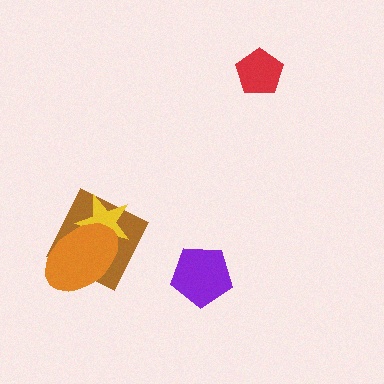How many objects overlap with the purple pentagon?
0 objects overlap with the purple pentagon.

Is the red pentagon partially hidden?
No, no other shape covers it.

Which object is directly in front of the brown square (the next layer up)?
The yellow star is directly in front of the brown square.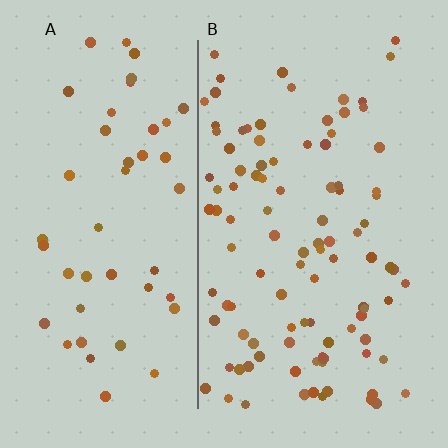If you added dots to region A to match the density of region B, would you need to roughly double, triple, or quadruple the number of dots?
Approximately double.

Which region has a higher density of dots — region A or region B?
B (the right).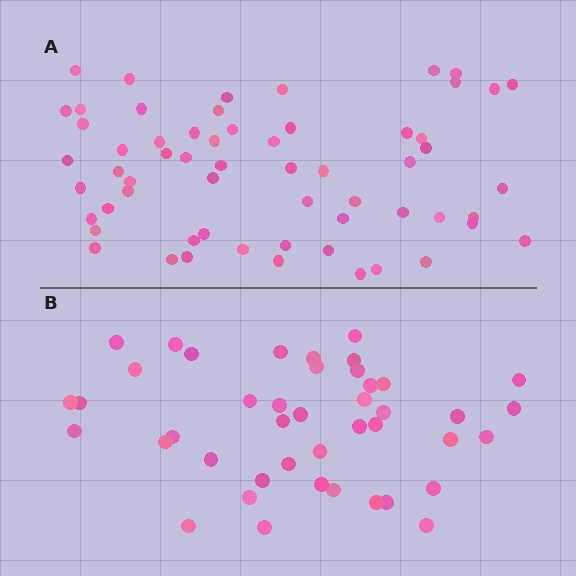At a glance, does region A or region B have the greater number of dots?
Region A (the top region) has more dots.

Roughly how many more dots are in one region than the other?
Region A has approximately 15 more dots than region B.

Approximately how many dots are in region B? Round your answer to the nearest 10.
About 40 dots. (The exact count is 43, which rounds to 40.)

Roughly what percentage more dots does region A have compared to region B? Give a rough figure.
About 40% more.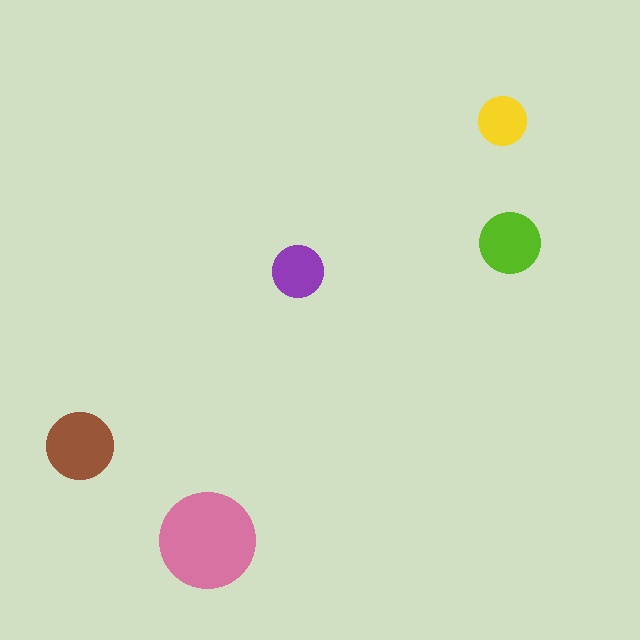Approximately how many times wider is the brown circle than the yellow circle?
About 1.5 times wider.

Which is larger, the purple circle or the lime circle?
The lime one.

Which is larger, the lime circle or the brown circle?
The brown one.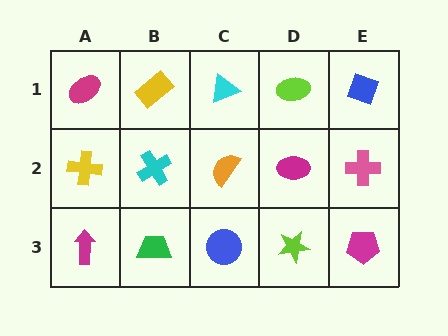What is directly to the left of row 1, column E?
A lime ellipse.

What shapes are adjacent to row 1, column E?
A pink cross (row 2, column E), a lime ellipse (row 1, column D).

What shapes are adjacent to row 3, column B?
A cyan cross (row 2, column B), a magenta arrow (row 3, column A), a blue circle (row 3, column C).